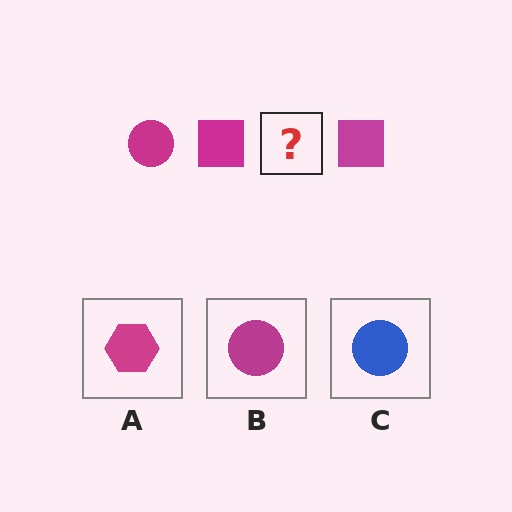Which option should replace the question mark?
Option B.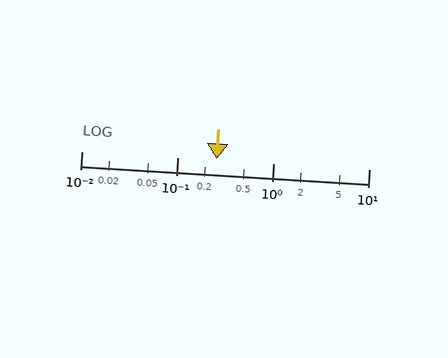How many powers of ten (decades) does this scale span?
The scale spans 3 decades, from 0.01 to 10.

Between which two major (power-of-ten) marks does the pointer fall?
The pointer is between 0.1 and 1.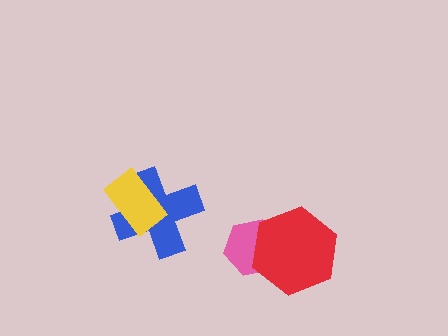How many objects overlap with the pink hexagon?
1 object overlaps with the pink hexagon.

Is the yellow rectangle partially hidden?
No, no other shape covers it.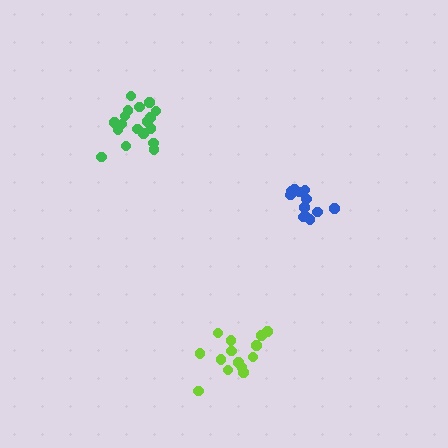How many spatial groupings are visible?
There are 3 spatial groupings.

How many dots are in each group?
Group 1: 18 dots, Group 2: 12 dots, Group 3: 14 dots (44 total).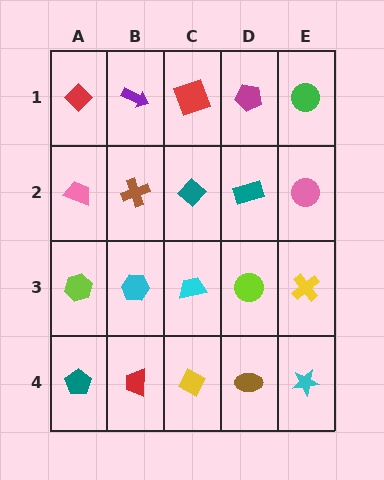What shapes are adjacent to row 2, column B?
A purple arrow (row 1, column B), a cyan hexagon (row 3, column B), a pink trapezoid (row 2, column A), a teal diamond (row 2, column C).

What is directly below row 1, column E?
A pink circle.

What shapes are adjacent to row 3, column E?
A pink circle (row 2, column E), a cyan star (row 4, column E), a lime circle (row 3, column D).